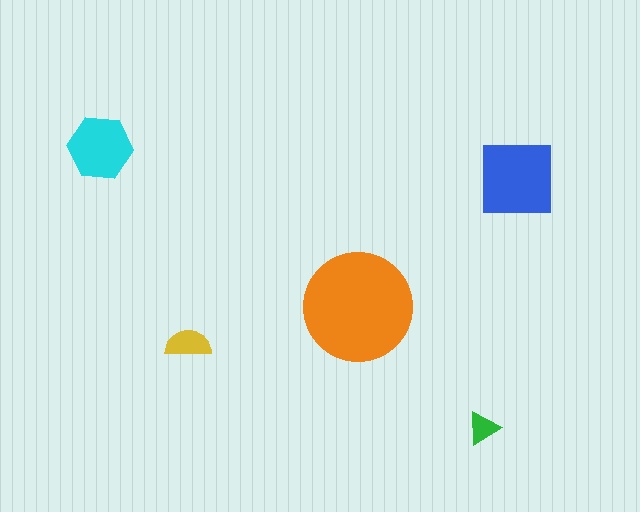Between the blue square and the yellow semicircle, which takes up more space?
The blue square.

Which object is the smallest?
The green triangle.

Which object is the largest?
The orange circle.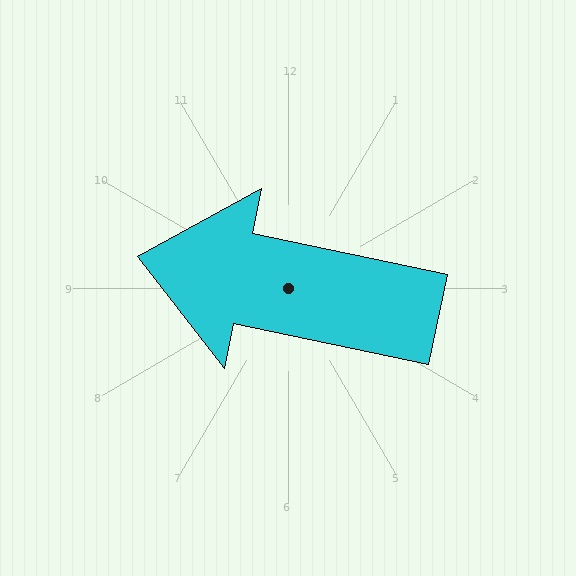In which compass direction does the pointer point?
West.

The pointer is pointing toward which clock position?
Roughly 9 o'clock.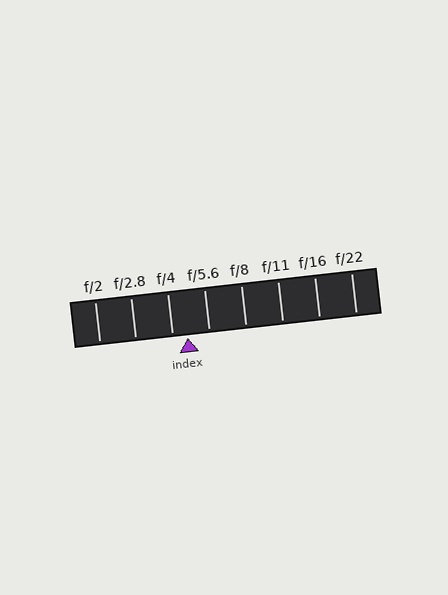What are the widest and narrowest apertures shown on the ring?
The widest aperture shown is f/2 and the narrowest is f/22.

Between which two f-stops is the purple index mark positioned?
The index mark is between f/4 and f/5.6.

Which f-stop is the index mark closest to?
The index mark is closest to f/4.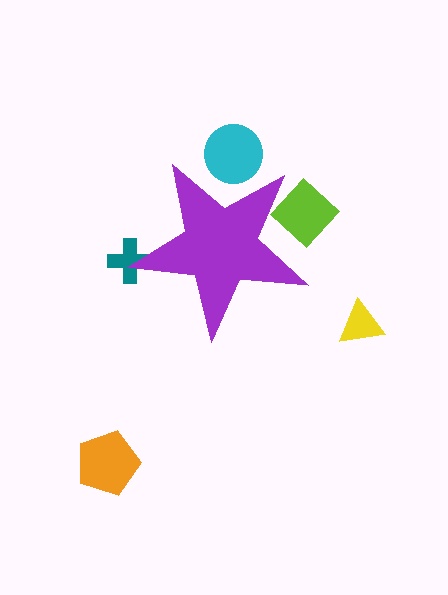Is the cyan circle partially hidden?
Yes, the cyan circle is partially hidden behind the purple star.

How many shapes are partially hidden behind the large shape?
3 shapes are partially hidden.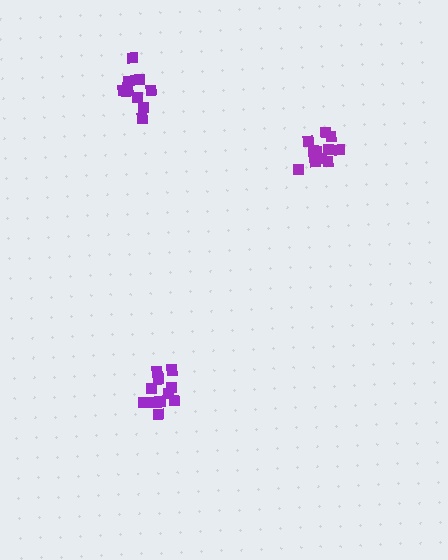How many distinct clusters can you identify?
There are 3 distinct clusters.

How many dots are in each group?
Group 1: 11 dots, Group 2: 10 dots, Group 3: 12 dots (33 total).